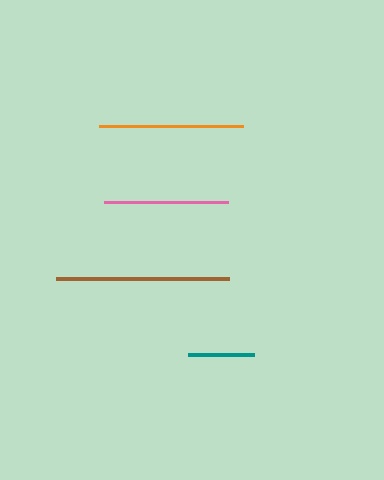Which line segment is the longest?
The brown line is the longest at approximately 173 pixels.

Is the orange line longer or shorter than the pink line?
The orange line is longer than the pink line.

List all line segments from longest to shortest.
From longest to shortest: brown, orange, pink, teal.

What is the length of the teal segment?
The teal segment is approximately 66 pixels long.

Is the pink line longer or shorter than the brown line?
The brown line is longer than the pink line.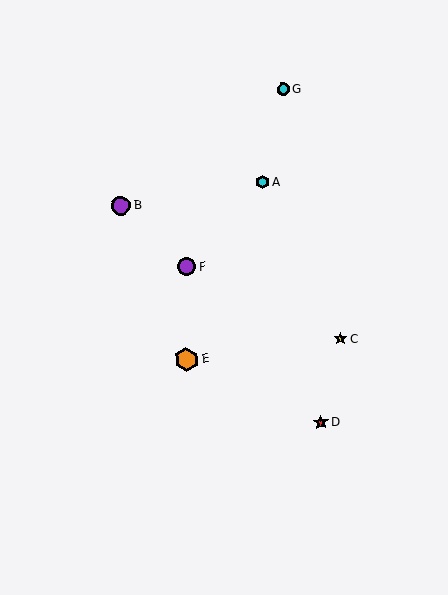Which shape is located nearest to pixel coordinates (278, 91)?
The cyan circle (labeled G) at (283, 89) is nearest to that location.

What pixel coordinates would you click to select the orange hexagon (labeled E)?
Click at (186, 359) to select the orange hexagon E.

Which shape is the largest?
The orange hexagon (labeled E) is the largest.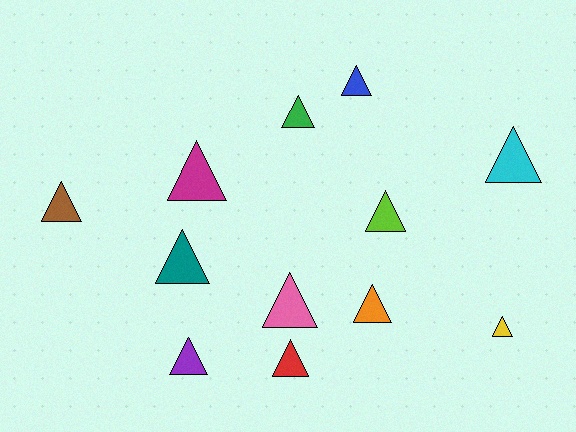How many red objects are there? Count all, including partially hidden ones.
There is 1 red object.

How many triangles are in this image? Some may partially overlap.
There are 12 triangles.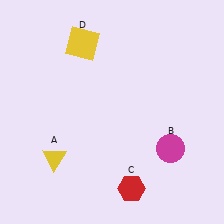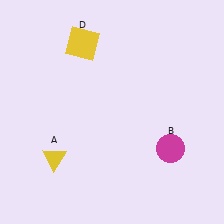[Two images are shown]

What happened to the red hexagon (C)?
The red hexagon (C) was removed in Image 2. It was in the bottom-right area of Image 1.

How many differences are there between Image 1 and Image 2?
There is 1 difference between the two images.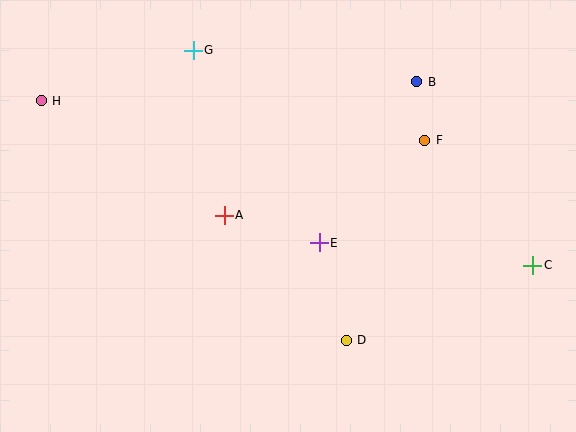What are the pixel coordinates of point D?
Point D is at (346, 340).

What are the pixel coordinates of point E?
Point E is at (319, 243).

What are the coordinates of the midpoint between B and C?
The midpoint between B and C is at (475, 173).